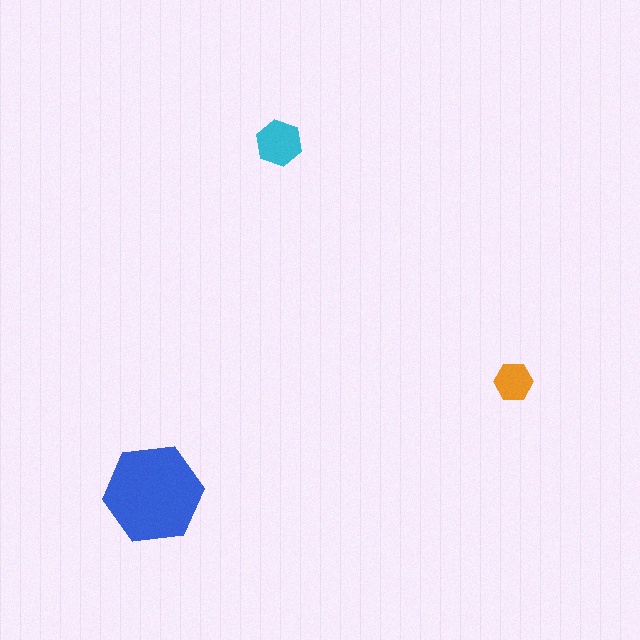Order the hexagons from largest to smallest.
the blue one, the cyan one, the orange one.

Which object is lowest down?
The blue hexagon is bottommost.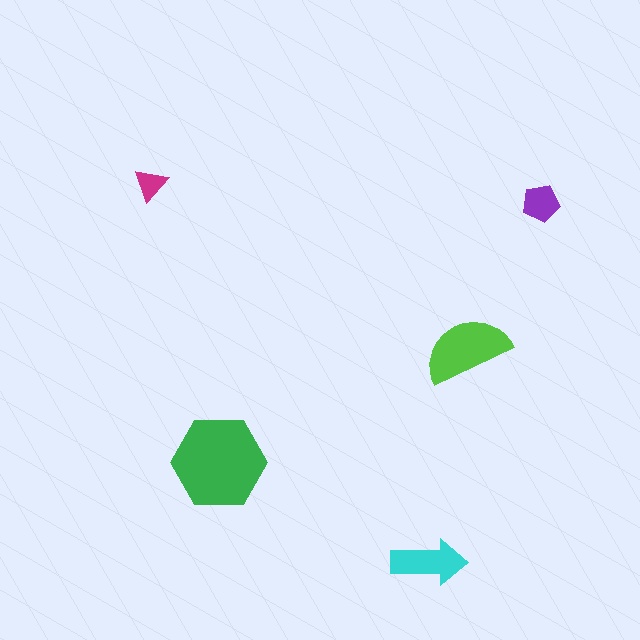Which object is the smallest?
The magenta triangle.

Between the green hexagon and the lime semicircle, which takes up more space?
The green hexagon.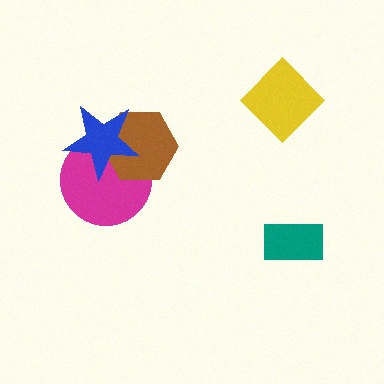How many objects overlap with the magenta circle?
2 objects overlap with the magenta circle.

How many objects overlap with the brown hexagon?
2 objects overlap with the brown hexagon.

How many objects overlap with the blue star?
2 objects overlap with the blue star.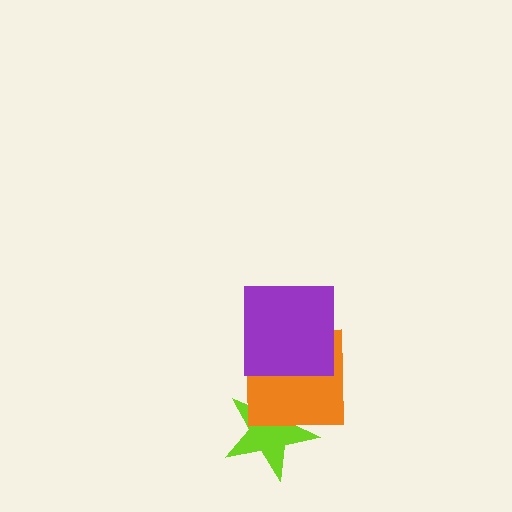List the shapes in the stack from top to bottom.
From top to bottom: the purple square, the orange square, the lime star.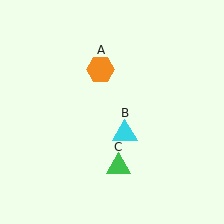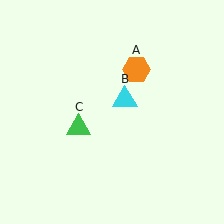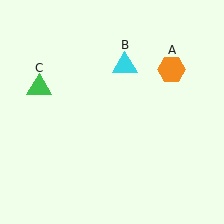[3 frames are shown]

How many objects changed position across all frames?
3 objects changed position: orange hexagon (object A), cyan triangle (object B), green triangle (object C).